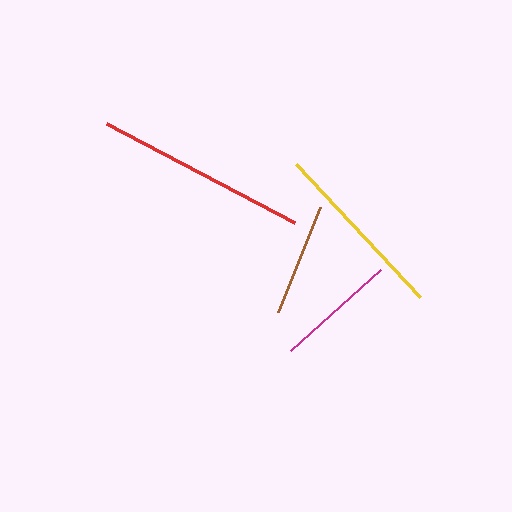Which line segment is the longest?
The red line is the longest at approximately 212 pixels.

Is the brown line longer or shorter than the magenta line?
The magenta line is longer than the brown line.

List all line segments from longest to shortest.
From longest to shortest: red, yellow, magenta, brown.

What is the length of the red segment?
The red segment is approximately 212 pixels long.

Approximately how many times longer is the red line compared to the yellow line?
The red line is approximately 1.2 times the length of the yellow line.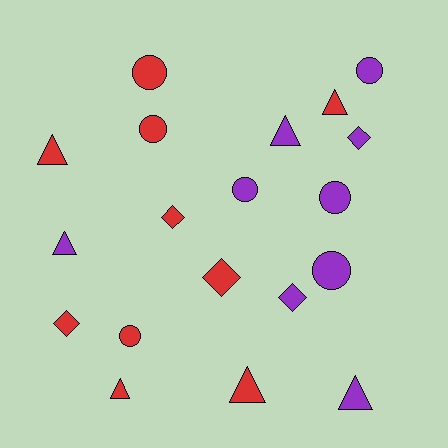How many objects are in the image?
There are 19 objects.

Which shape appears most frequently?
Circle, with 7 objects.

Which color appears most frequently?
Red, with 10 objects.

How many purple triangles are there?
There are 3 purple triangles.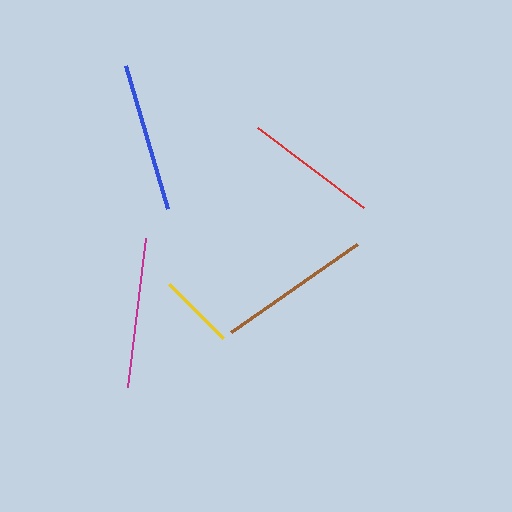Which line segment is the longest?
The brown line is the longest at approximately 154 pixels.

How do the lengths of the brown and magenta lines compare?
The brown and magenta lines are approximately the same length.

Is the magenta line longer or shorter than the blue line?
The magenta line is longer than the blue line.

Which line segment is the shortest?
The yellow line is the shortest at approximately 77 pixels.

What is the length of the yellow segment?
The yellow segment is approximately 77 pixels long.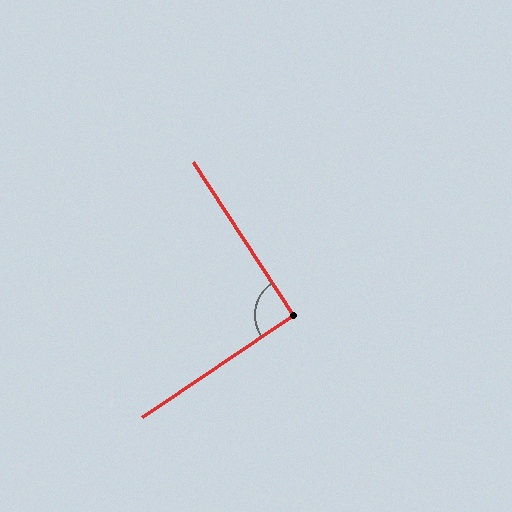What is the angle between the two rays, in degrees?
Approximately 91 degrees.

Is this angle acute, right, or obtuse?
It is approximately a right angle.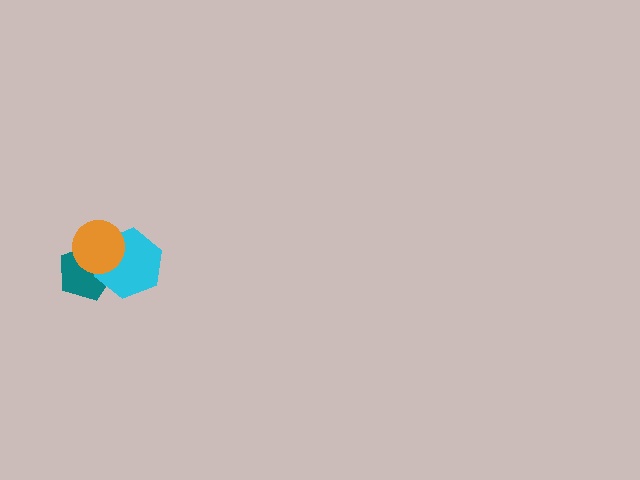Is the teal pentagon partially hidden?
Yes, it is partially covered by another shape.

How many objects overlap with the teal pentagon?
2 objects overlap with the teal pentagon.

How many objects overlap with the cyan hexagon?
2 objects overlap with the cyan hexagon.